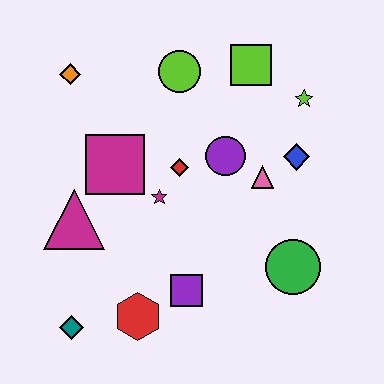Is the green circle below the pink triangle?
Yes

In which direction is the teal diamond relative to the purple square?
The teal diamond is to the left of the purple square.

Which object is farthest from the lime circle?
The teal diamond is farthest from the lime circle.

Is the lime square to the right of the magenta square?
Yes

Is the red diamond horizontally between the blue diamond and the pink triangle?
No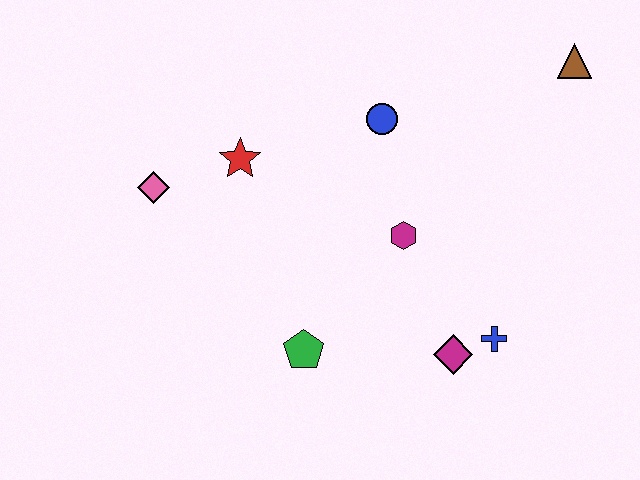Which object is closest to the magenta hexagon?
The blue circle is closest to the magenta hexagon.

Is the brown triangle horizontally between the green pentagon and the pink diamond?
No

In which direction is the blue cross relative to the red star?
The blue cross is to the right of the red star.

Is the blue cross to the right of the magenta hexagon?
Yes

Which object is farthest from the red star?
The brown triangle is farthest from the red star.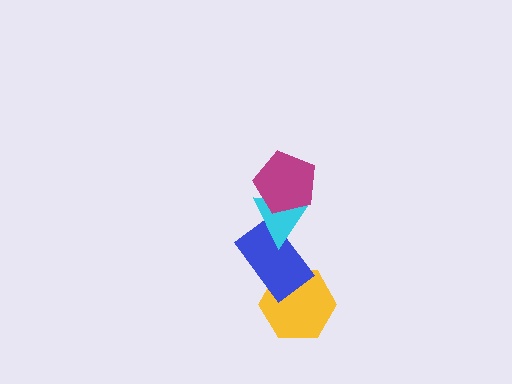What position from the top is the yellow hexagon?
The yellow hexagon is 4th from the top.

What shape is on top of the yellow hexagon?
The blue rectangle is on top of the yellow hexagon.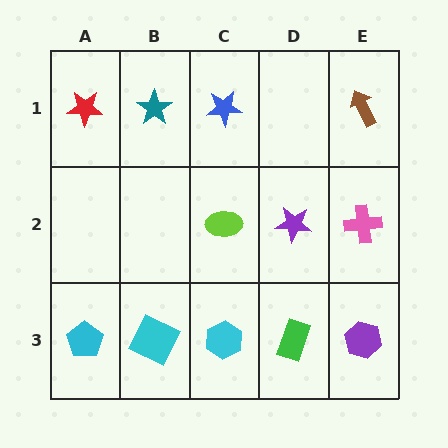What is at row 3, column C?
A cyan hexagon.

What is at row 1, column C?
A blue star.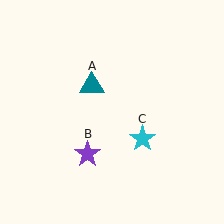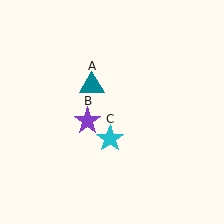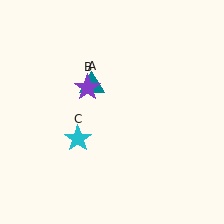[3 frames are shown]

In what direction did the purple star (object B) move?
The purple star (object B) moved up.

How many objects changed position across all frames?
2 objects changed position: purple star (object B), cyan star (object C).